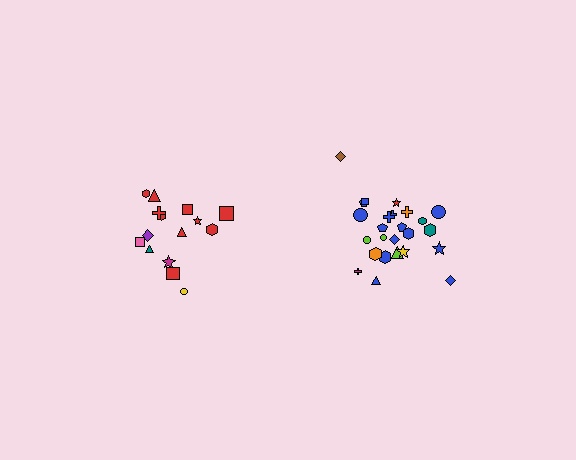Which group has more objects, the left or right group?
The right group.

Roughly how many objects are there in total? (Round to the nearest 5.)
Roughly 40 objects in total.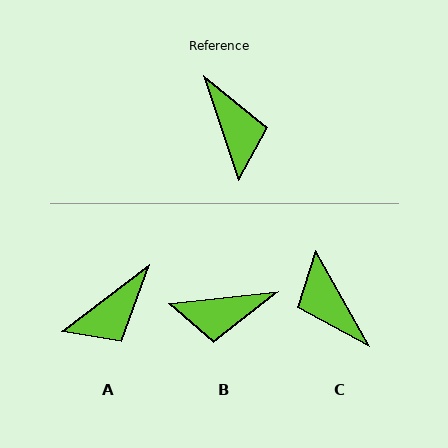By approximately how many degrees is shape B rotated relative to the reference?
Approximately 102 degrees clockwise.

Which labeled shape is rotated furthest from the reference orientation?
C, about 169 degrees away.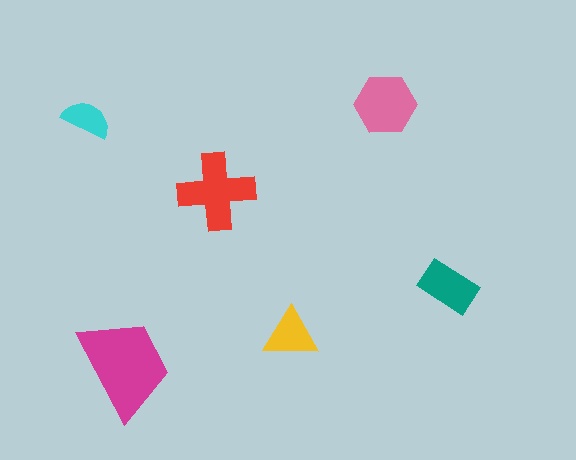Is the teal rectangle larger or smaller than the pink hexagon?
Smaller.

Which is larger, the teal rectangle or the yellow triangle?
The teal rectangle.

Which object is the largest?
The magenta trapezoid.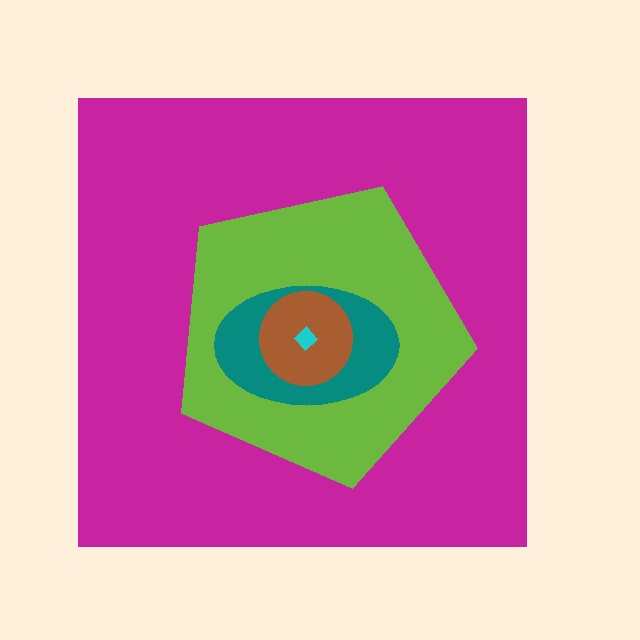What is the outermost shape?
The magenta square.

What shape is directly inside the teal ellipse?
The brown circle.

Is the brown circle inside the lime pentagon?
Yes.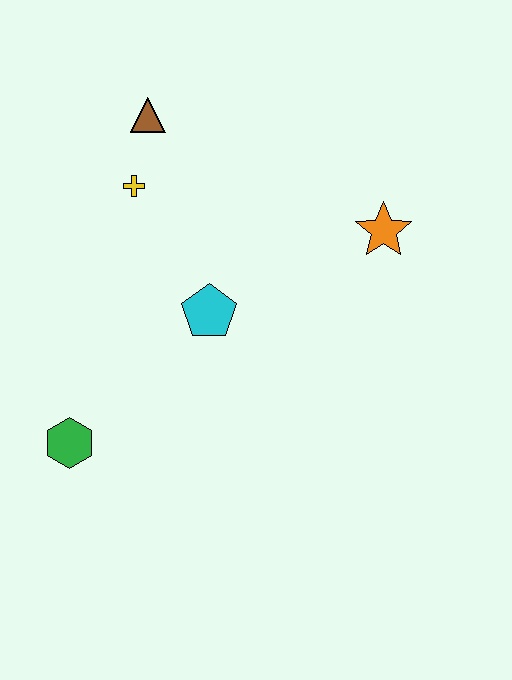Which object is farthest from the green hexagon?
The orange star is farthest from the green hexagon.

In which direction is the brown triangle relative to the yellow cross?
The brown triangle is above the yellow cross.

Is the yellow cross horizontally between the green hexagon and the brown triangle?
Yes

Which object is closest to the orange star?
The cyan pentagon is closest to the orange star.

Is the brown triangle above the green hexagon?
Yes